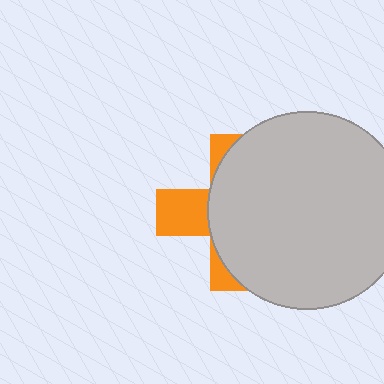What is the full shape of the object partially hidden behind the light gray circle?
The partially hidden object is an orange cross.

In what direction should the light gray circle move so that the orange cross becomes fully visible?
The light gray circle should move right. That is the shortest direction to clear the overlap and leave the orange cross fully visible.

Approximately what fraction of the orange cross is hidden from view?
Roughly 68% of the orange cross is hidden behind the light gray circle.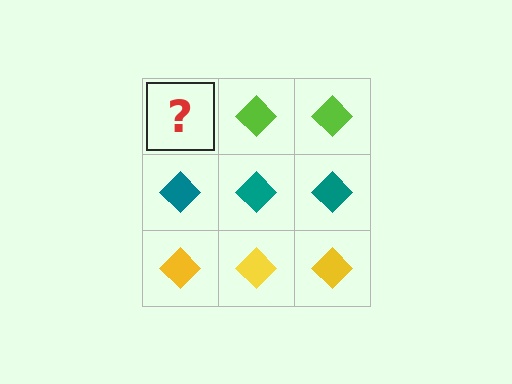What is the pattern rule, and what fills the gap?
The rule is that each row has a consistent color. The gap should be filled with a lime diamond.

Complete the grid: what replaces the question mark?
The question mark should be replaced with a lime diamond.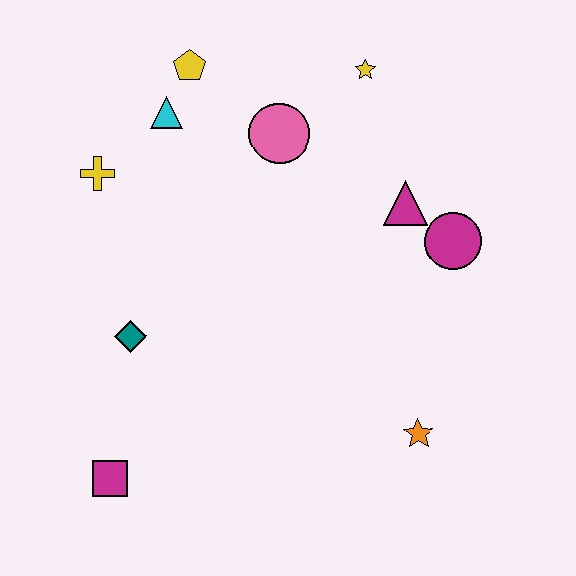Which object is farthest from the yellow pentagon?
The orange star is farthest from the yellow pentagon.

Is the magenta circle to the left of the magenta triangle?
No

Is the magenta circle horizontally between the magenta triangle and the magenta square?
No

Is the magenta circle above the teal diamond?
Yes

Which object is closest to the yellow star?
The pink circle is closest to the yellow star.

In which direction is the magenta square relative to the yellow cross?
The magenta square is below the yellow cross.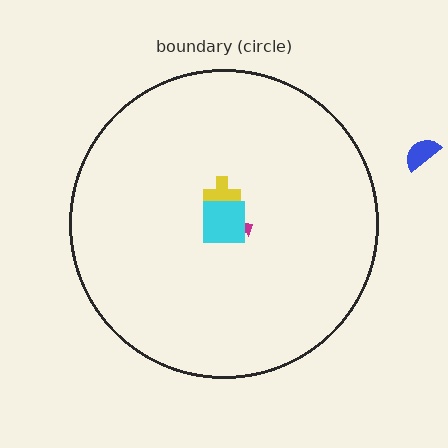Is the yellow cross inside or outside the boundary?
Inside.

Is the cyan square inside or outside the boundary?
Inside.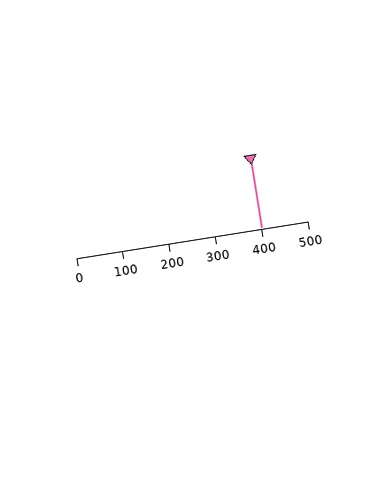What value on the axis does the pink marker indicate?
The marker indicates approximately 400.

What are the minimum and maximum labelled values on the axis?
The axis runs from 0 to 500.